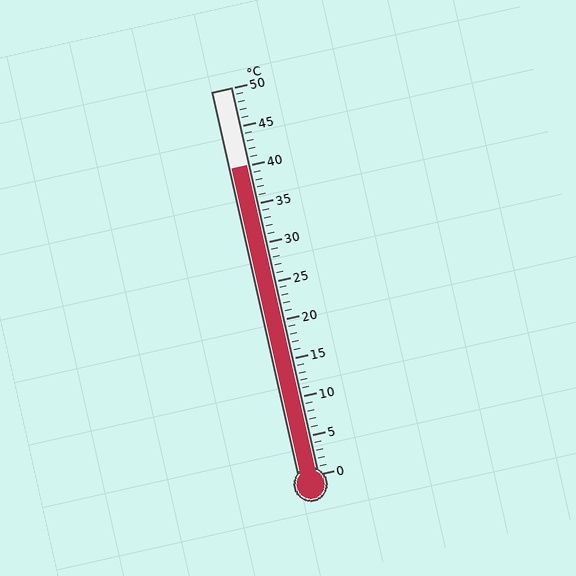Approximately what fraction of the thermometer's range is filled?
The thermometer is filled to approximately 80% of its range.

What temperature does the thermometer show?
The thermometer shows approximately 40°C.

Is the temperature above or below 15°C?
The temperature is above 15°C.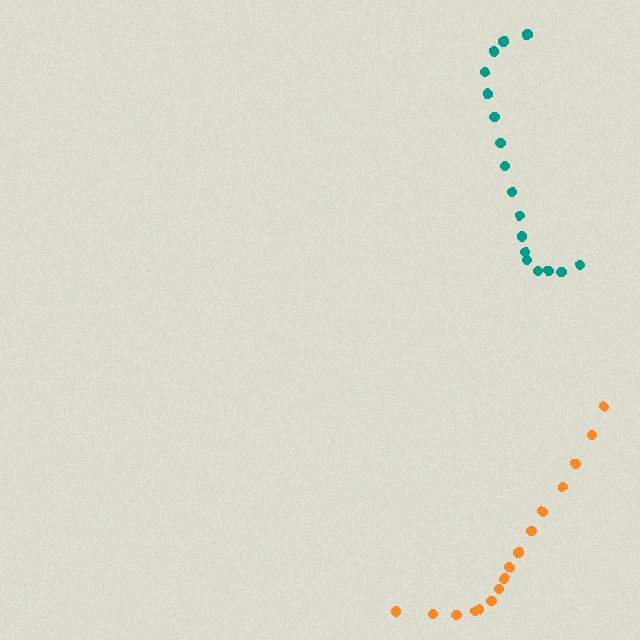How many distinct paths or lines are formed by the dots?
There are 2 distinct paths.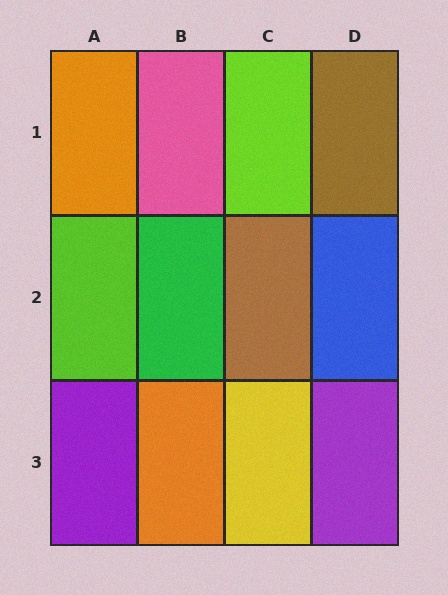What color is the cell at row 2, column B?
Green.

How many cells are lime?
2 cells are lime.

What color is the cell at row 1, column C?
Lime.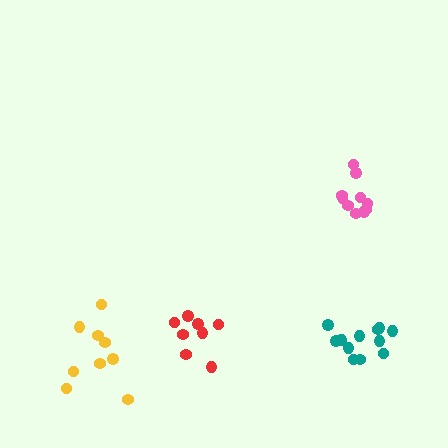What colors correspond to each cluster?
The clusters are colored: red, teal, pink, yellow.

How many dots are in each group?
Group 1: 8 dots, Group 2: 12 dots, Group 3: 10 dots, Group 4: 9 dots (39 total).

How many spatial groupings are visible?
There are 4 spatial groupings.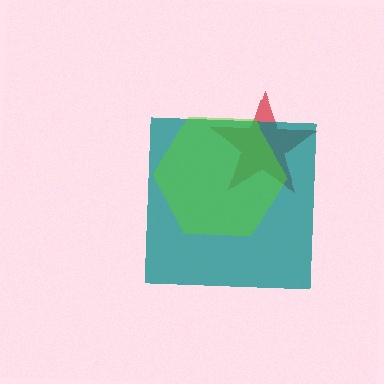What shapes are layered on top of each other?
The layered shapes are: a red star, a teal square, a lime hexagon.